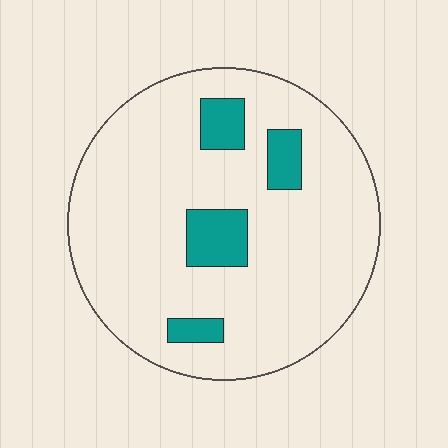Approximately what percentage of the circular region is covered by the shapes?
Approximately 10%.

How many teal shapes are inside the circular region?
4.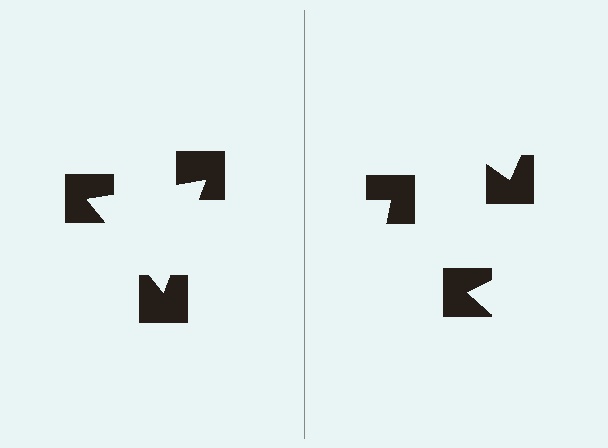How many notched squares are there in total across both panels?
6 — 3 on each side.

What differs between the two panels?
The notched squares are positioned identically on both sides; only the wedge orientations differ. On the left they align to a triangle; on the right they are misaligned.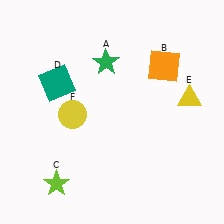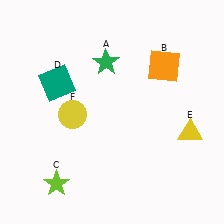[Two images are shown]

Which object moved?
The yellow triangle (E) moved down.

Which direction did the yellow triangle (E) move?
The yellow triangle (E) moved down.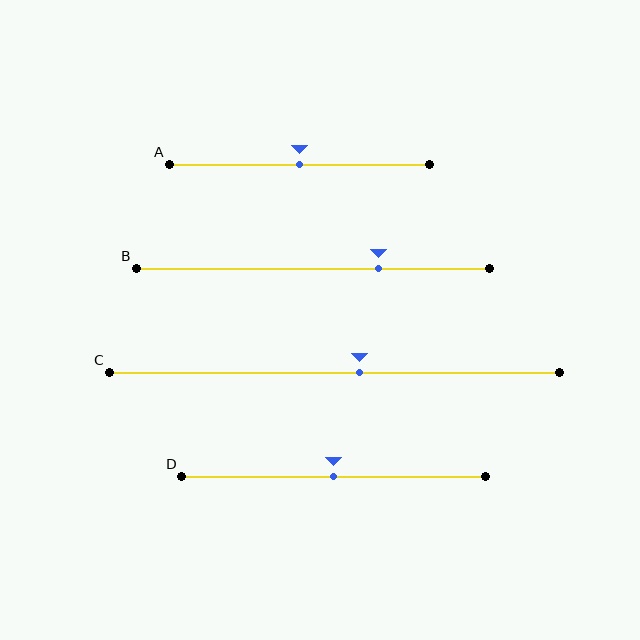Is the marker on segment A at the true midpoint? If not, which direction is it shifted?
Yes, the marker on segment A is at the true midpoint.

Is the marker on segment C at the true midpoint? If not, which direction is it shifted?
No, the marker on segment C is shifted to the right by about 5% of the segment length.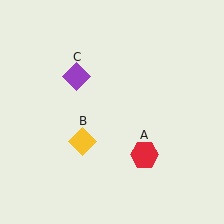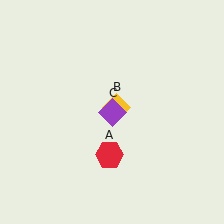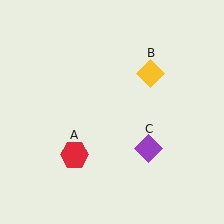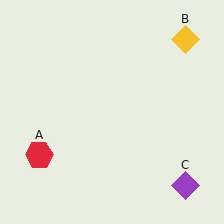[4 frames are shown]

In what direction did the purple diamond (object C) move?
The purple diamond (object C) moved down and to the right.